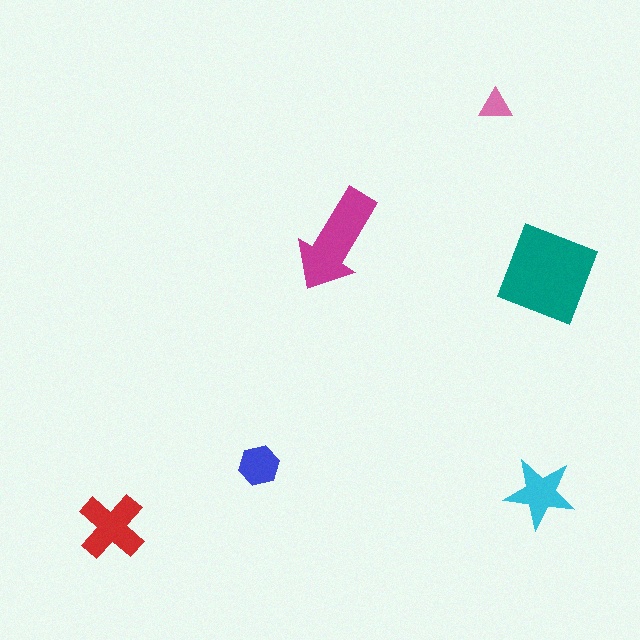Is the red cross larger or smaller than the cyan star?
Larger.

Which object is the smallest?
The pink triangle.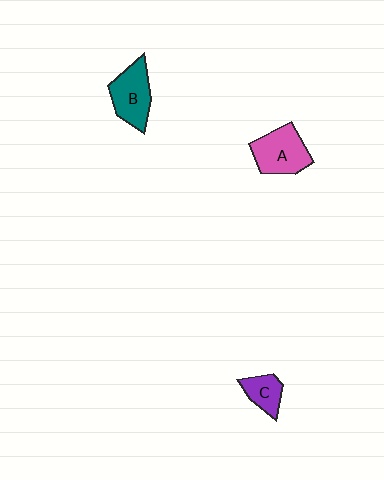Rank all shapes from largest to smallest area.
From largest to smallest: A (pink), B (teal), C (purple).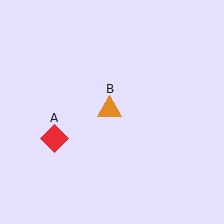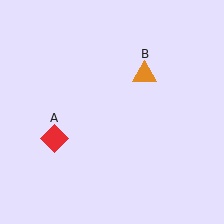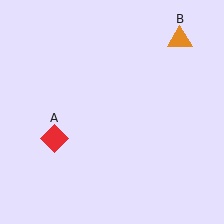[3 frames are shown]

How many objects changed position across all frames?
1 object changed position: orange triangle (object B).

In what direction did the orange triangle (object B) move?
The orange triangle (object B) moved up and to the right.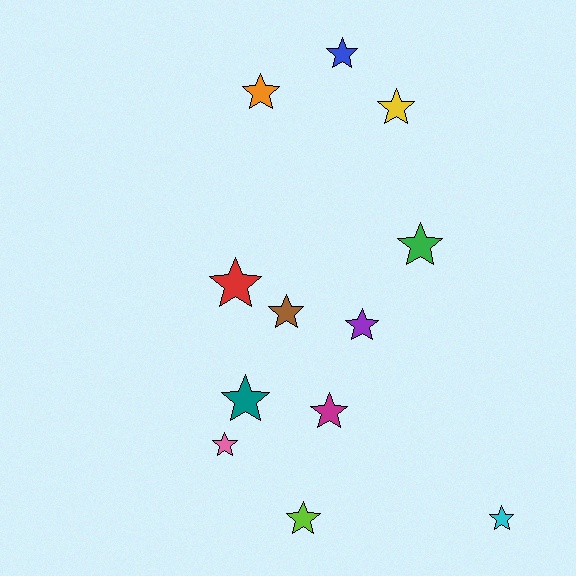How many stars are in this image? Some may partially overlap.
There are 12 stars.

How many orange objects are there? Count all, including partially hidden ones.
There is 1 orange object.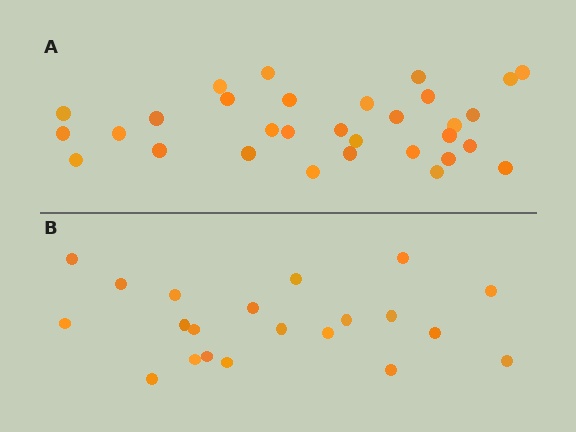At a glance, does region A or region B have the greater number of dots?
Region A (the top region) has more dots.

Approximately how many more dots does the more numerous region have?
Region A has roughly 10 or so more dots than region B.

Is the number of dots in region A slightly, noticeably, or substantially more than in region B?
Region A has substantially more. The ratio is roughly 1.5 to 1.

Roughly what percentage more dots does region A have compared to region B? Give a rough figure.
About 50% more.